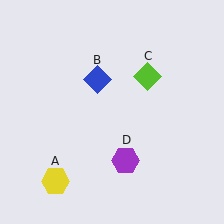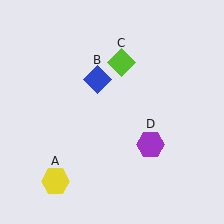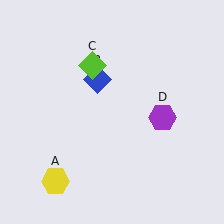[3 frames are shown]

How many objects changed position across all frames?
2 objects changed position: lime diamond (object C), purple hexagon (object D).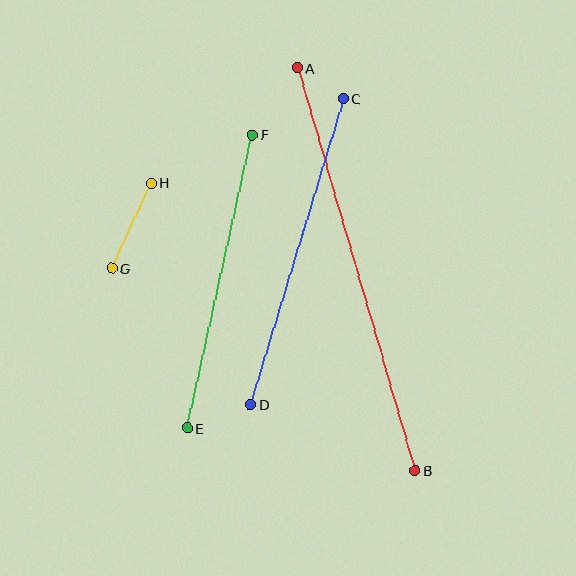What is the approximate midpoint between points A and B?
The midpoint is at approximately (356, 269) pixels.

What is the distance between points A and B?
The distance is approximately 419 pixels.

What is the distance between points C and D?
The distance is approximately 320 pixels.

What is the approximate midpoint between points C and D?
The midpoint is at approximately (297, 252) pixels.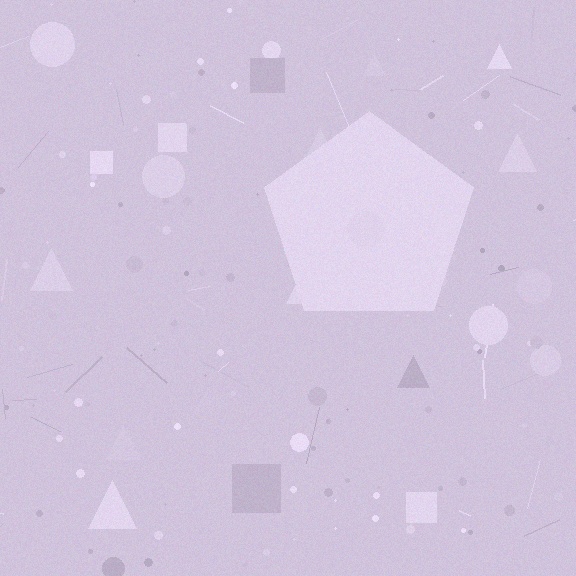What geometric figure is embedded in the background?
A pentagon is embedded in the background.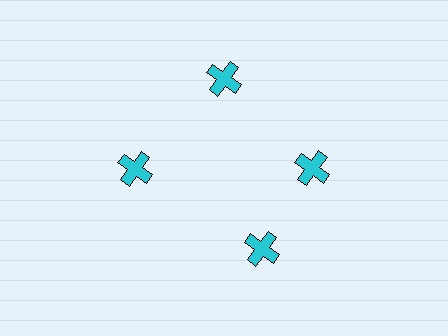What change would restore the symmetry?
The symmetry would be restored by rotating it back into even spacing with its neighbors so that all 4 crosses sit at equal angles and equal distance from the center.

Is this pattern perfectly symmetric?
No. The 4 cyan crosses are arranged in a ring, but one element near the 6 o'clock position is rotated out of alignment along the ring, breaking the 4-fold rotational symmetry.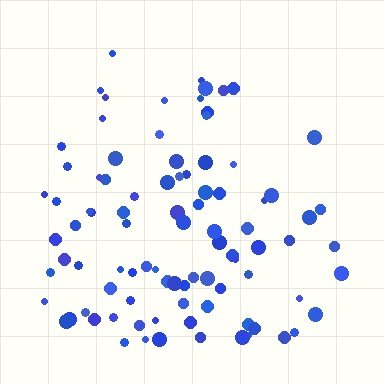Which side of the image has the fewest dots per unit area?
The top.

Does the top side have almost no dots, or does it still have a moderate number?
Still a moderate number, just noticeably fewer than the bottom.